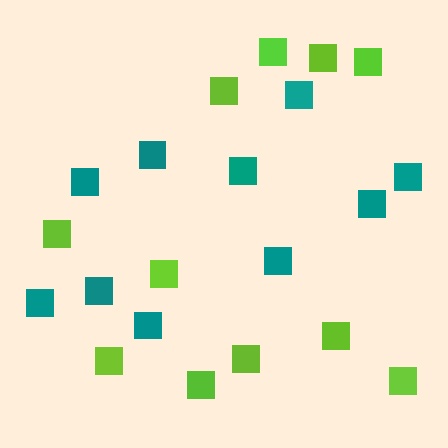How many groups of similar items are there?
There are 2 groups: one group of teal squares (10) and one group of lime squares (11).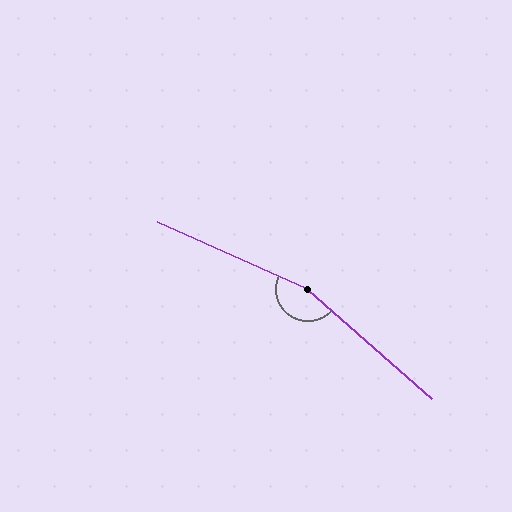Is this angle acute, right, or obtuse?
It is obtuse.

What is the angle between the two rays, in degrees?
Approximately 163 degrees.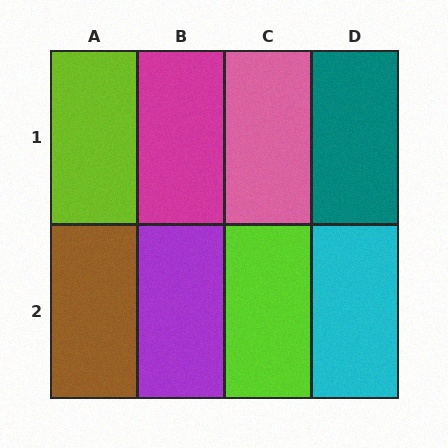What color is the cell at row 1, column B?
Magenta.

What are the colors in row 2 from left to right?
Brown, purple, lime, cyan.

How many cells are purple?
1 cell is purple.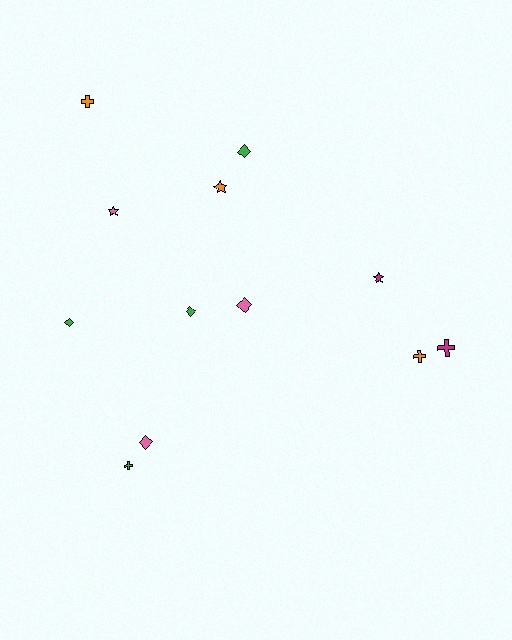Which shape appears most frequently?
Diamond, with 5 objects.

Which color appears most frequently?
Green, with 4 objects.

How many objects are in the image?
There are 12 objects.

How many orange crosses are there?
There are 2 orange crosses.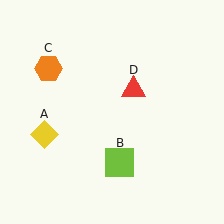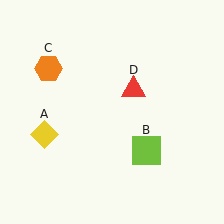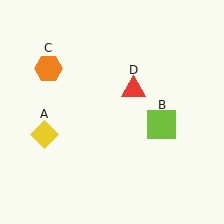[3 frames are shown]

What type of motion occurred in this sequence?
The lime square (object B) rotated counterclockwise around the center of the scene.